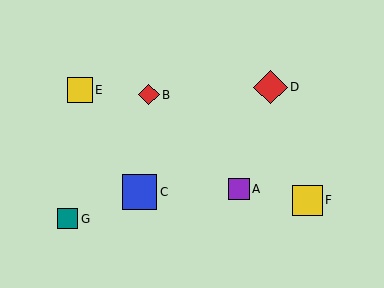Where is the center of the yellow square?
The center of the yellow square is at (80, 90).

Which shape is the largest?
The blue square (labeled C) is the largest.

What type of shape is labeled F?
Shape F is a yellow square.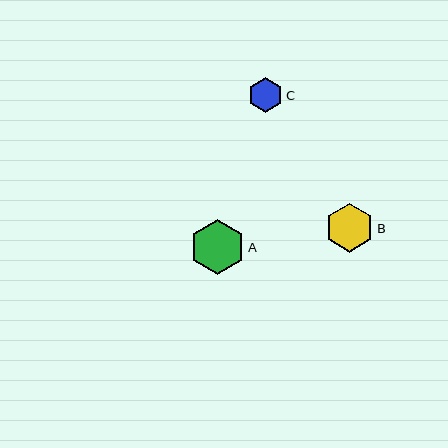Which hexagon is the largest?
Hexagon A is the largest with a size of approximately 55 pixels.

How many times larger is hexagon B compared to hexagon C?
Hexagon B is approximately 1.4 times the size of hexagon C.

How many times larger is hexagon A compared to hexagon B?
Hexagon A is approximately 1.1 times the size of hexagon B.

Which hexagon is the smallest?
Hexagon C is the smallest with a size of approximately 36 pixels.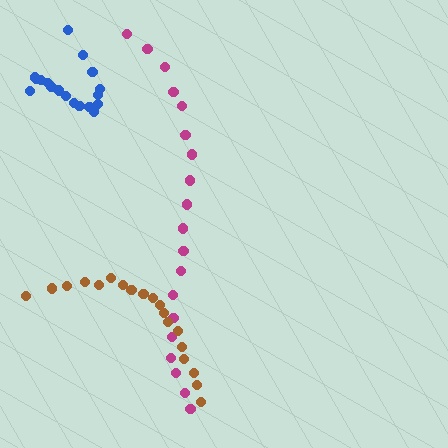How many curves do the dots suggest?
There are 3 distinct paths.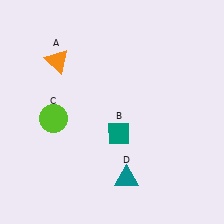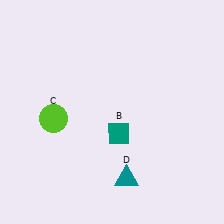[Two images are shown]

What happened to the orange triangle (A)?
The orange triangle (A) was removed in Image 2. It was in the top-left area of Image 1.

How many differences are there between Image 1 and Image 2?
There is 1 difference between the two images.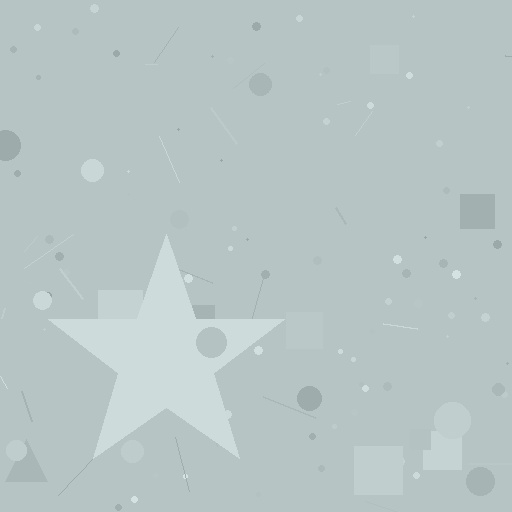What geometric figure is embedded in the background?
A star is embedded in the background.